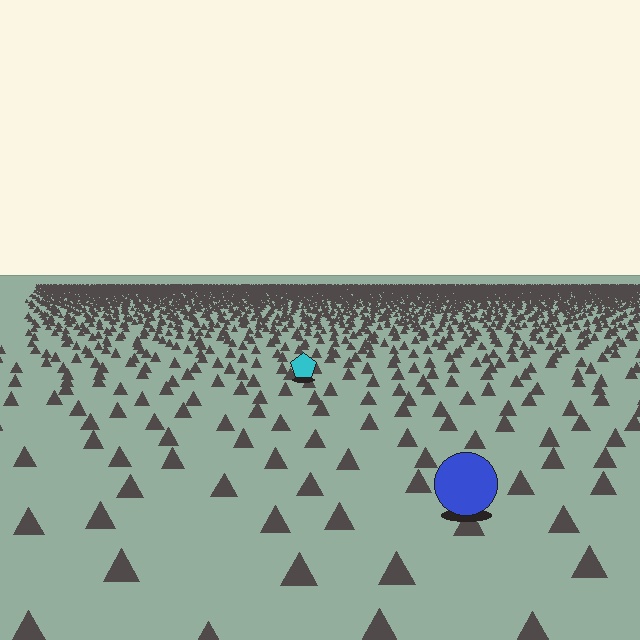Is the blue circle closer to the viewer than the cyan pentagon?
Yes. The blue circle is closer — you can tell from the texture gradient: the ground texture is coarser near it.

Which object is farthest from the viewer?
The cyan pentagon is farthest from the viewer. It appears smaller and the ground texture around it is denser.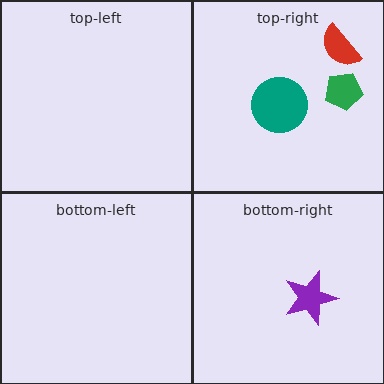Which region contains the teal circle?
The top-right region.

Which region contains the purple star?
The bottom-right region.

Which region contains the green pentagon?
The top-right region.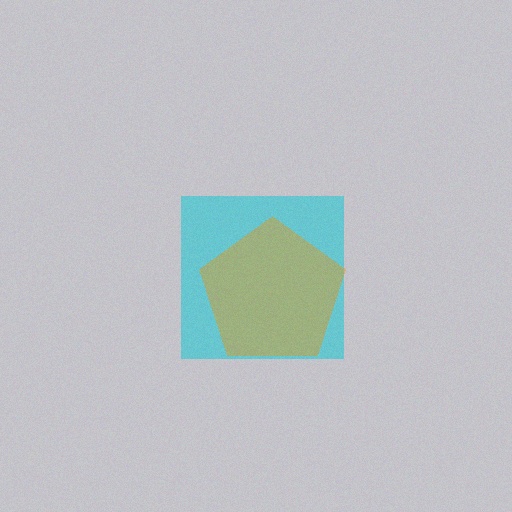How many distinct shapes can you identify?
There are 2 distinct shapes: a cyan square, an orange pentagon.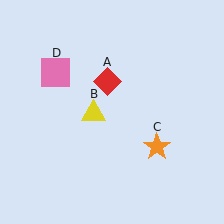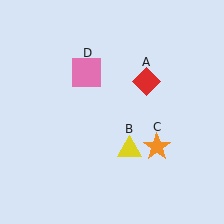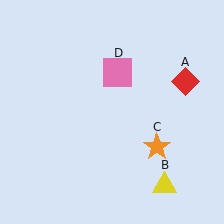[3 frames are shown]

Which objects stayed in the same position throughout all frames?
Orange star (object C) remained stationary.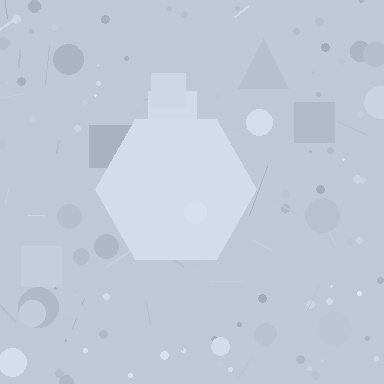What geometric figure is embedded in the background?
A hexagon is embedded in the background.